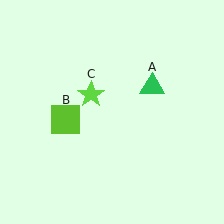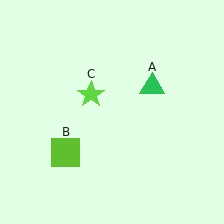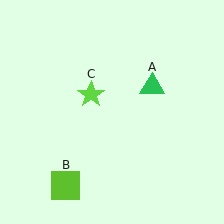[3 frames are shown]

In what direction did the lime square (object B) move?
The lime square (object B) moved down.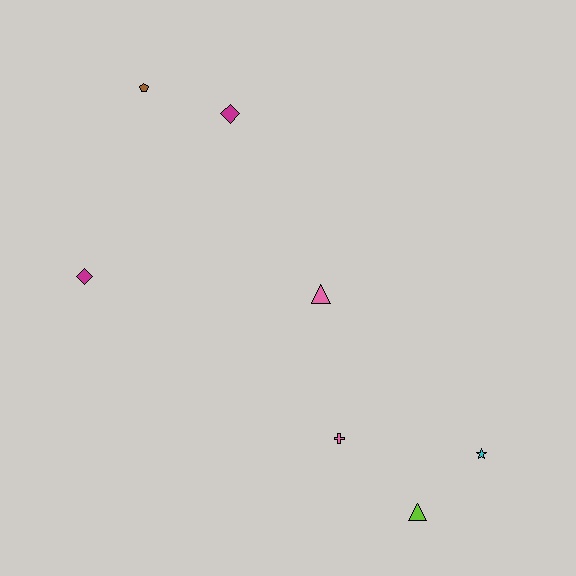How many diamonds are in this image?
There are 2 diamonds.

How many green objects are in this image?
There are no green objects.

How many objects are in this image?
There are 7 objects.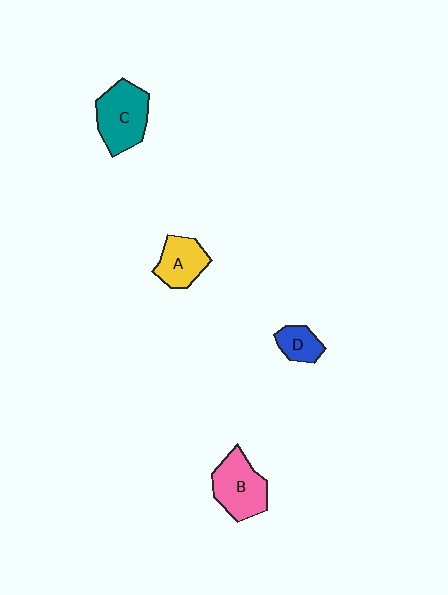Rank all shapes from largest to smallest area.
From largest to smallest: C (teal), B (pink), A (yellow), D (blue).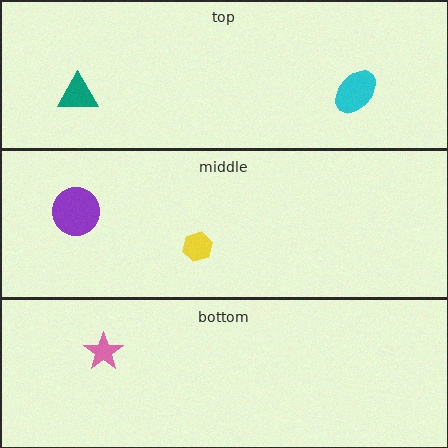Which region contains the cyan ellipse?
The top region.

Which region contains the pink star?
The bottom region.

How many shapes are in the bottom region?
1.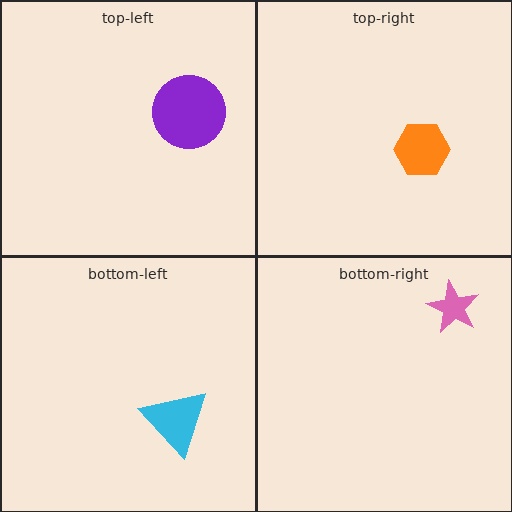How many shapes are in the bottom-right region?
1.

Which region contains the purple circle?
The top-left region.